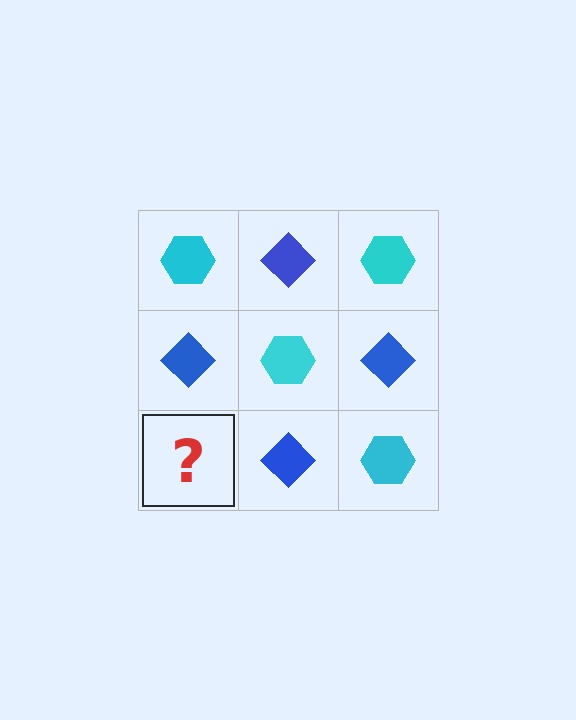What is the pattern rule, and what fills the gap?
The rule is that it alternates cyan hexagon and blue diamond in a checkerboard pattern. The gap should be filled with a cyan hexagon.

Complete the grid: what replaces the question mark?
The question mark should be replaced with a cyan hexagon.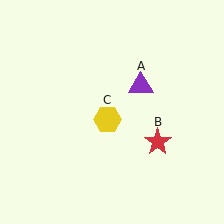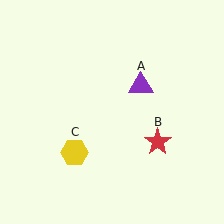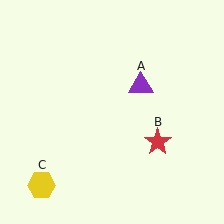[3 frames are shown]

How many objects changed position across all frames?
1 object changed position: yellow hexagon (object C).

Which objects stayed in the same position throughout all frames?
Purple triangle (object A) and red star (object B) remained stationary.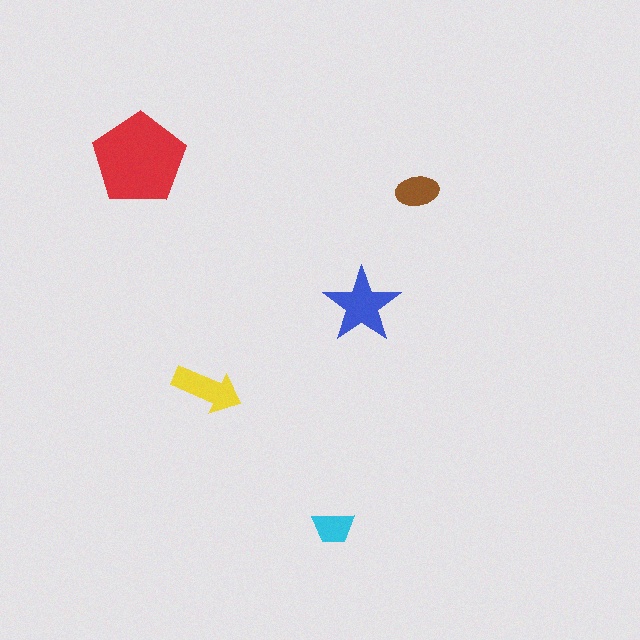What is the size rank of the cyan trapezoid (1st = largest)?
5th.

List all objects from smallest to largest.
The cyan trapezoid, the brown ellipse, the yellow arrow, the blue star, the red pentagon.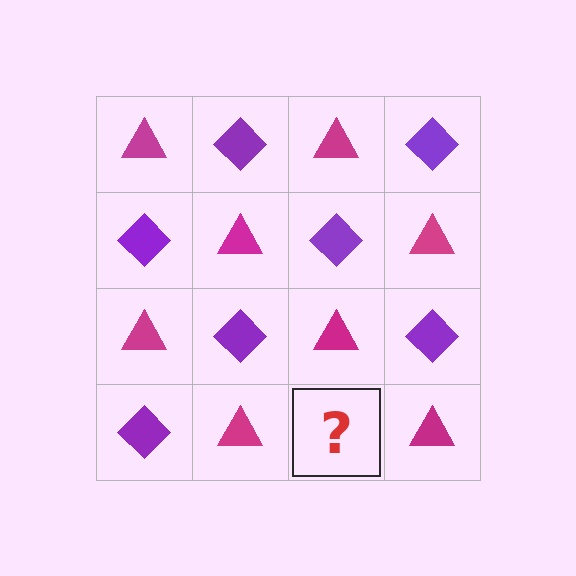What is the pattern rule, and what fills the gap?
The rule is that it alternates magenta triangle and purple diamond in a checkerboard pattern. The gap should be filled with a purple diamond.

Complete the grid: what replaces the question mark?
The question mark should be replaced with a purple diamond.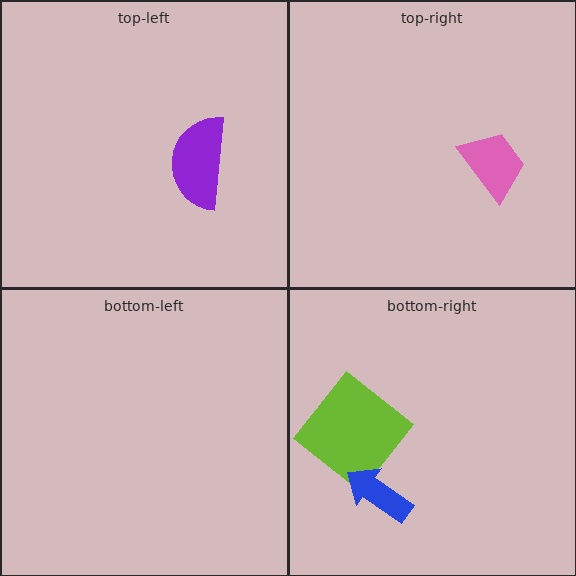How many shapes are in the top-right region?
1.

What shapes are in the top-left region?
The purple semicircle.